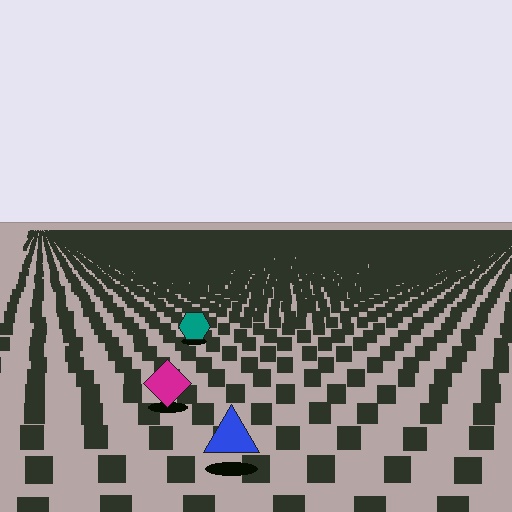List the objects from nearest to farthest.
From nearest to farthest: the blue triangle, the magenta diamond, the teal hexagon.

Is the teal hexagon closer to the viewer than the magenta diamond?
No. The magenta diamond is closer — you can tell from the texture gradient: the ground texture is coarser near it.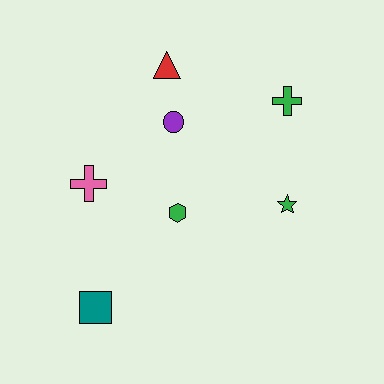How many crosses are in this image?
There are 2 crosses.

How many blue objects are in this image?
There are no blue objects.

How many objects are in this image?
There are 7 objects.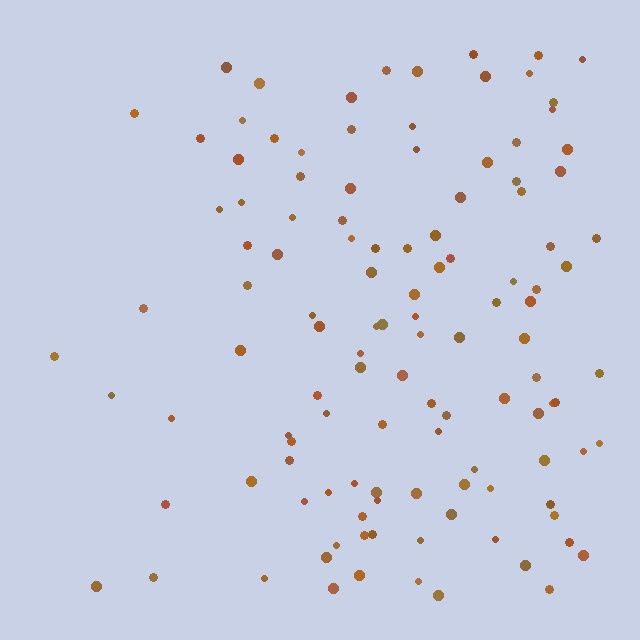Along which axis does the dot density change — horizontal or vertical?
Horizontal.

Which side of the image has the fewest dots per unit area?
The left.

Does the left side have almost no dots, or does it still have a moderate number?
Still a moderate number, just noticeably fewer than the right.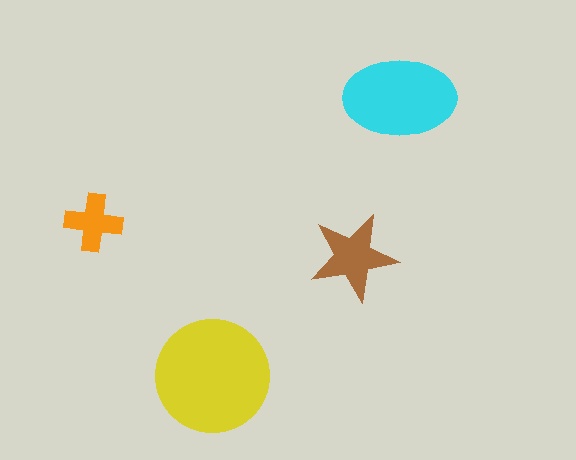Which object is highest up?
The cyan ellipse is topmost.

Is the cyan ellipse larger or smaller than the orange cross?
Larger.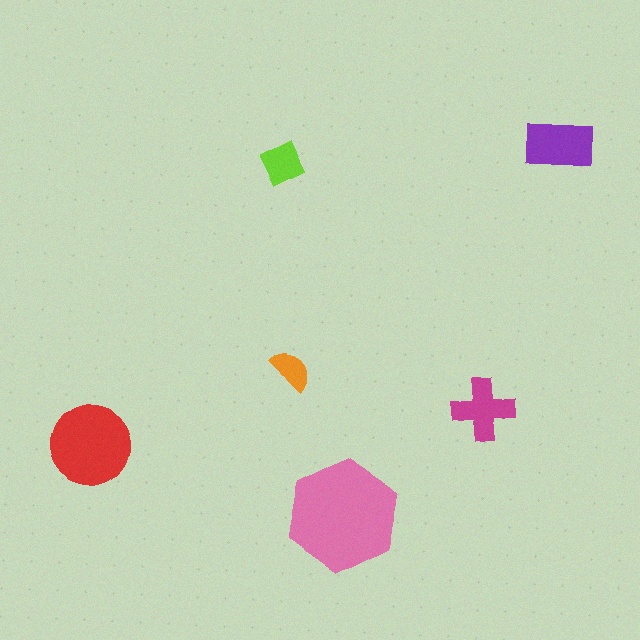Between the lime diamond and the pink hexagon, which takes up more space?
The pink hexagon.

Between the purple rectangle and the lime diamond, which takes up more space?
The purple rectangle.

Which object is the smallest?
The orange semicircle.